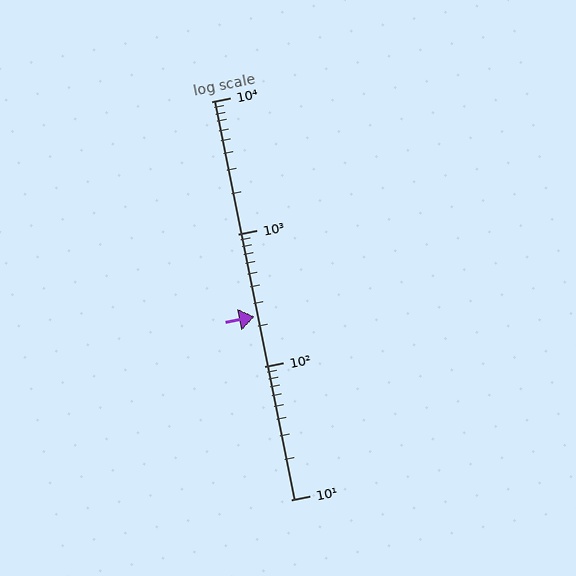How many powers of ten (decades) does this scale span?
The scale spans 3 decades, from 10 to 10000.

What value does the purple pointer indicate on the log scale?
The pointer indicates approximately 240.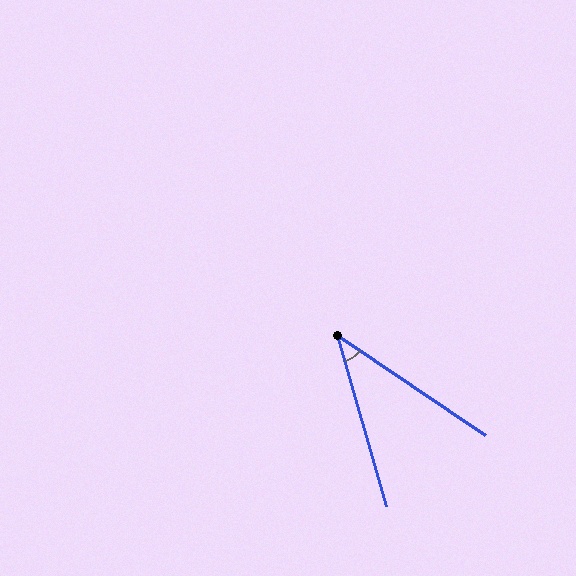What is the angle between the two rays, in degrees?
Approximately 40 degrees.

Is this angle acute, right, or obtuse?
It is acute.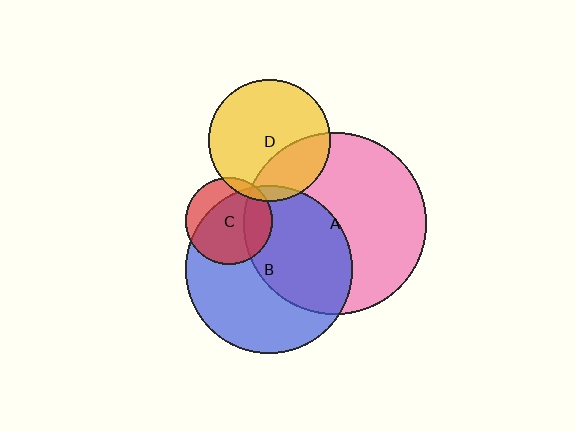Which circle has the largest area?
Circle A (pink).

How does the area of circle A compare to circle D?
Approximately 2.2 times.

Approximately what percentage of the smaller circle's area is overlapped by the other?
Approximately 75%.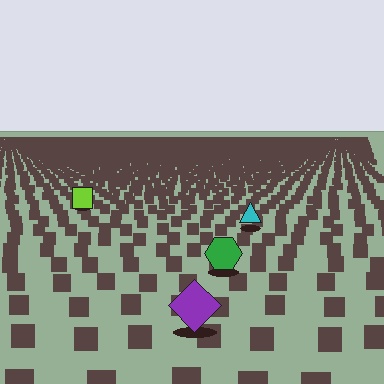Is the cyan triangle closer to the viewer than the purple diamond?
No. The purple diamond is closer — you can tell from the texture gradient: the ground texture is coarser near it.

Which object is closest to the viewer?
The purple diamond is closest. The texture marks near it are larger and more spread out.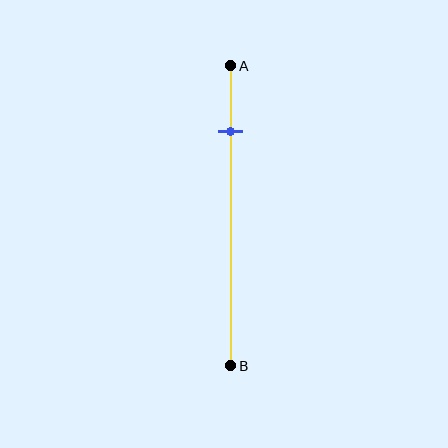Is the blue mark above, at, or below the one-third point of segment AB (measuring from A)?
The blue mark is above the one-third point of segment AB.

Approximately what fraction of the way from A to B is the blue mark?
The blue mark is approximately 20% of the way from A to B.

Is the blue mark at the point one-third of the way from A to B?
No, the mark is at about 20% from A, not at the 33% one-third point.